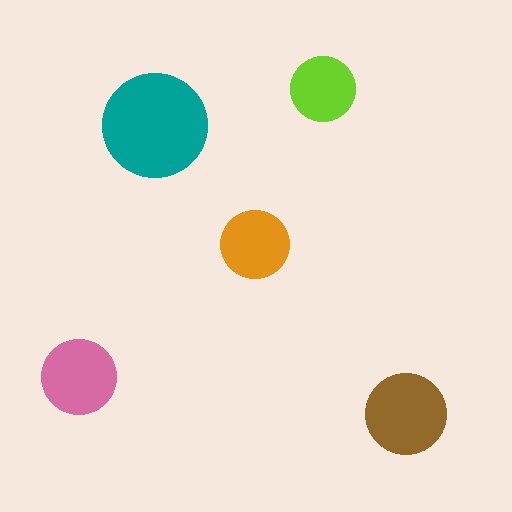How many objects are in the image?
There are 5 objects in the image.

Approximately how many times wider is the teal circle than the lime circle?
About 1.5 times wider.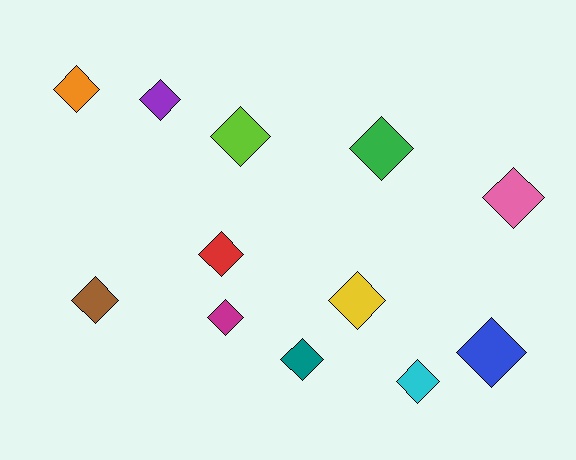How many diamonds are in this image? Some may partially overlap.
There are 12 diamonds.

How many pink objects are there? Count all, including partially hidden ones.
There is 1 pink object.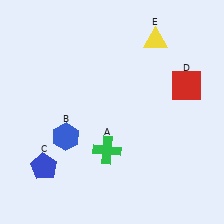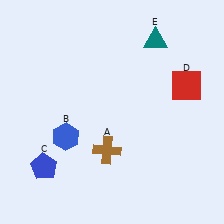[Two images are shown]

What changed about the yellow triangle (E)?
In Image 1, E is yellow. In Image 2, it changed to teal.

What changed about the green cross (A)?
In Image 1, A is green. In Image 2, it changed to brown.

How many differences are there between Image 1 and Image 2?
There are 2 differences between the two images.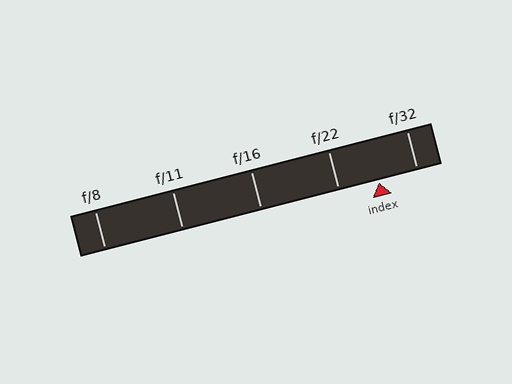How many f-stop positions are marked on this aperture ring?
There are 5 f-stop positions marked.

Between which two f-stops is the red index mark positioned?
The index mark is between f/22 and f/32.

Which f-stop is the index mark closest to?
The index mark is closest to f/32.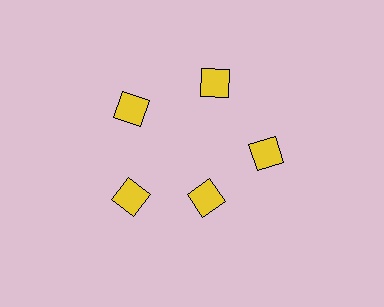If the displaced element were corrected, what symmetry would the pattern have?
It would have 5-fold rotational symmetry — the pattern would map onto itself every 72 degrees.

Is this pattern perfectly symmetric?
No. The 5 yellow diamonds are arranged in a ring, but one element near the 5 o'clock position is pulled inward toward the center, breaking the 5-fold rotational symmetry.